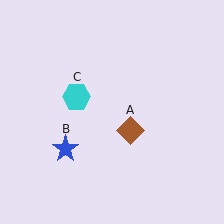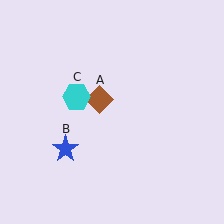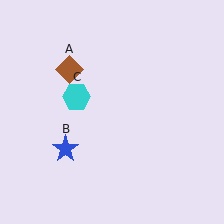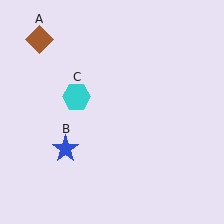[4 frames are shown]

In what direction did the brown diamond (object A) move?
The brown diamond (object A) moved up and to the left.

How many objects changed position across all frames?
1 object changed position: brown diamond (object A).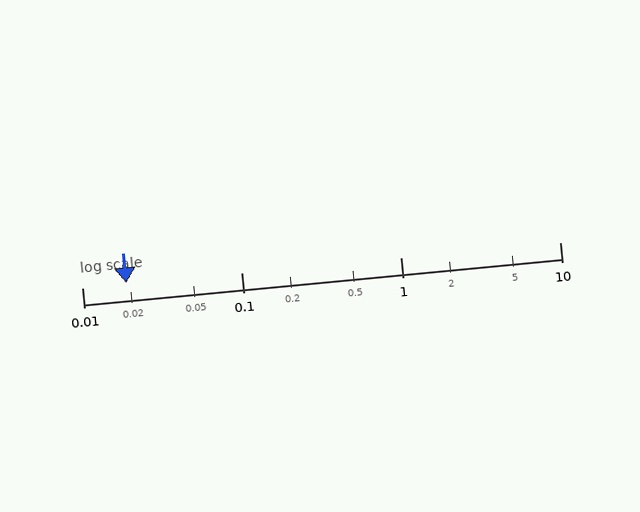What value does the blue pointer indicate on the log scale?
The pointer indicates approximately 0.019.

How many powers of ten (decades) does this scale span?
The scale spans 3 decades, from 0.01 to 10.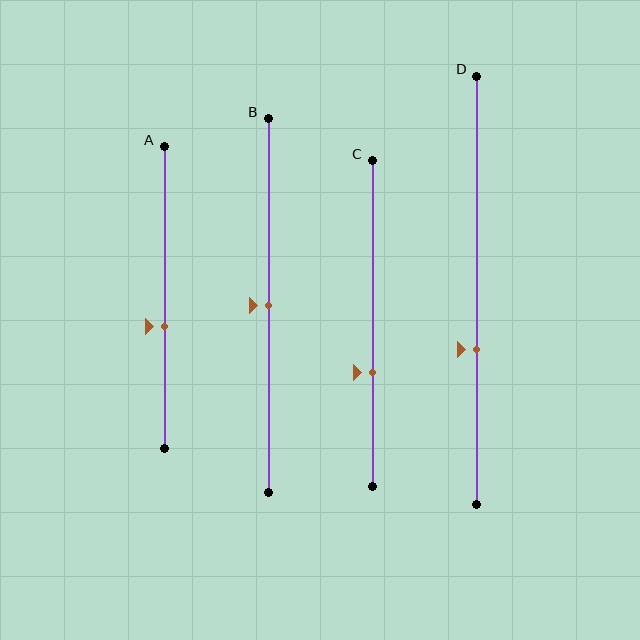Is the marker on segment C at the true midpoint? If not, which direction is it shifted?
No, the marker on segment C is shifted downward by about 15% of the segment length.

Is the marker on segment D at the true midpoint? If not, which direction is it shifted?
No, the marker on segment D is shifted downward by about 14% of the segment length.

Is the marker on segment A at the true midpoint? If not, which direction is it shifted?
No, the marker on segment A is shifted downward by about 10% of the segment length.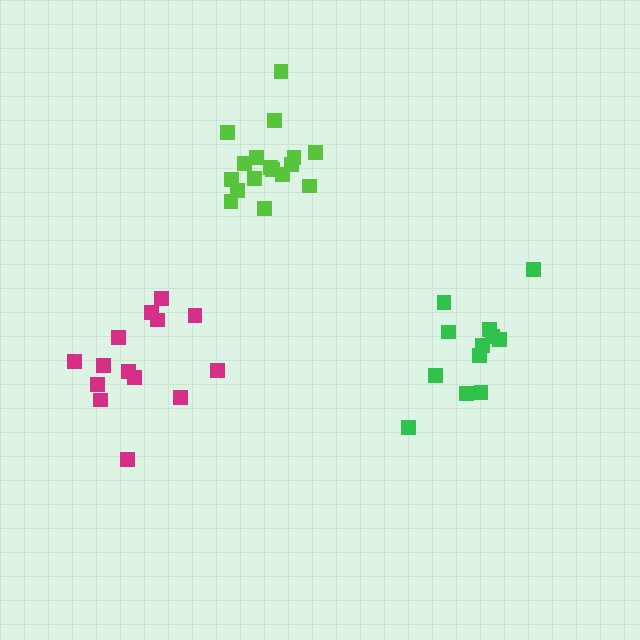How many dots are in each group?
Group 1: 17 dots, Group 2: 14 dots, Group 3: 12 dots (43 total).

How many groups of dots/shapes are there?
There are 3 groups.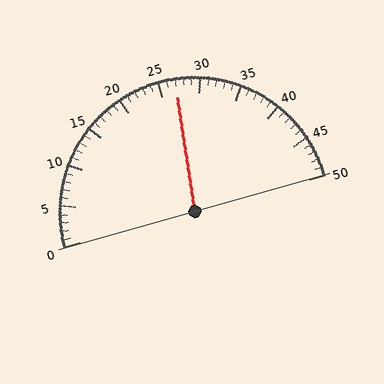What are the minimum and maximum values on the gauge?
The gauge ranges from 0 to 50.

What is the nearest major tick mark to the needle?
The nearest major tick mark is 25.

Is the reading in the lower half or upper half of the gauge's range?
The reading is in the upper half of the range (0 to 50).